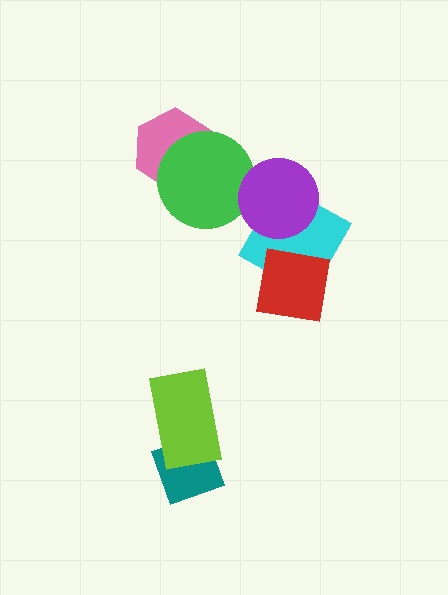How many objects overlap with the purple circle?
2 objects overlap with the purple circle.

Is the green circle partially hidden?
Yes, it is partially covered by another shape.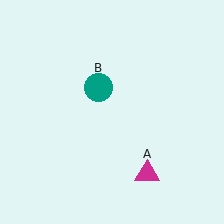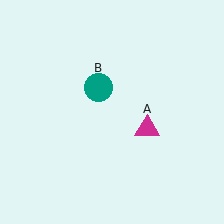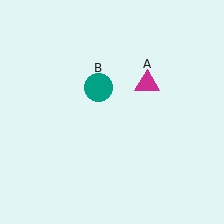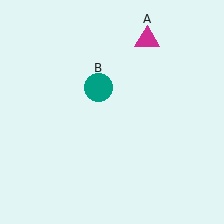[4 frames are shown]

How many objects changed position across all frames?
1 object changed position: magenta triangle (object A).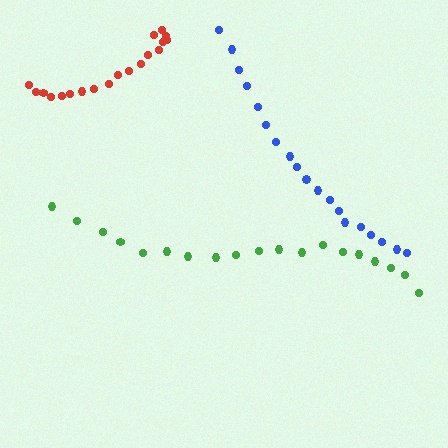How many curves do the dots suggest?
There are 3 distinct paths.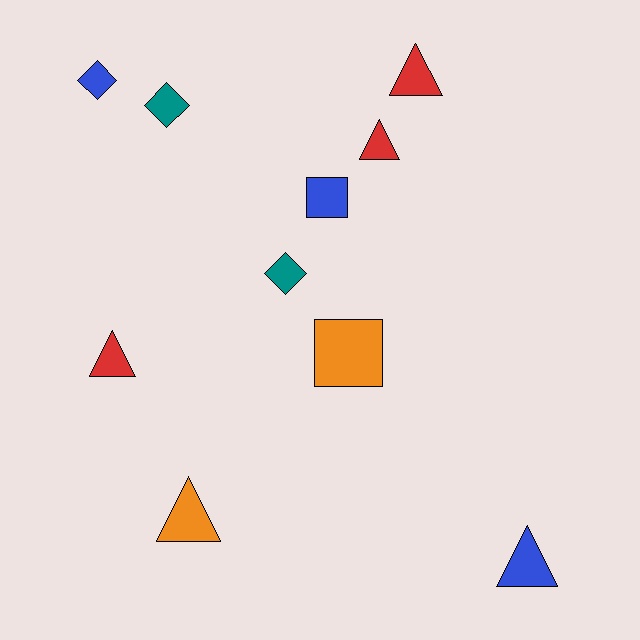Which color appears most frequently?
Red, with 3 objects.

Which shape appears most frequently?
Triangle, with 5 objects.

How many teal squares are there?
There are no teal squares.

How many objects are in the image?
There are 10 objects.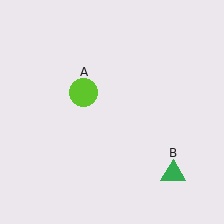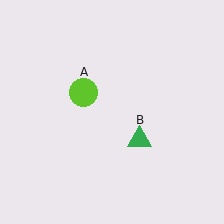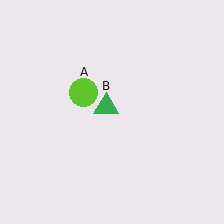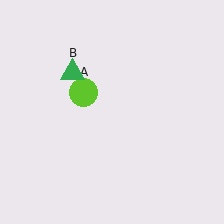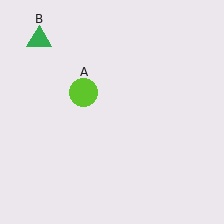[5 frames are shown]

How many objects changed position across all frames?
1 object changed position: green triangle (object B).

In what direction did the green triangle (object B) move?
The green triangle (object B) moved up and to the left.